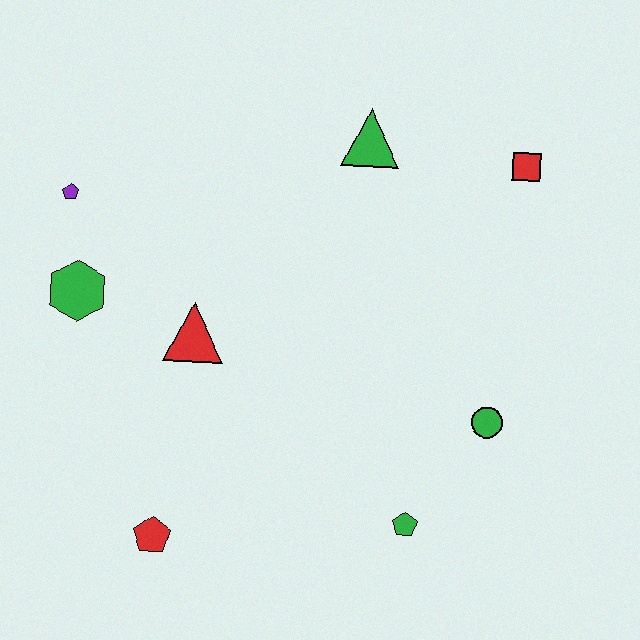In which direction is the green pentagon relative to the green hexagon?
The green pentagon is to the right of the green hexagon.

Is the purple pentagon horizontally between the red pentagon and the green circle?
No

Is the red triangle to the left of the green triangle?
Yes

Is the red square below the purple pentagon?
No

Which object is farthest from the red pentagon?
The red square is farthest from the red pentagon.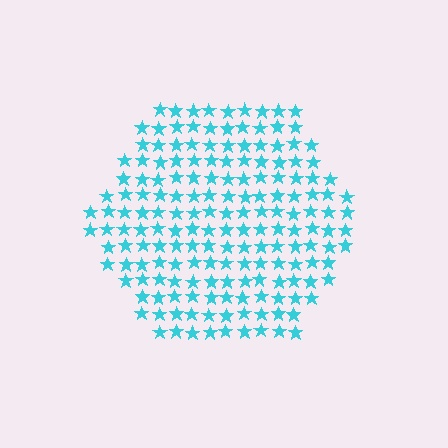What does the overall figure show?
The overall figure shows a hexagon.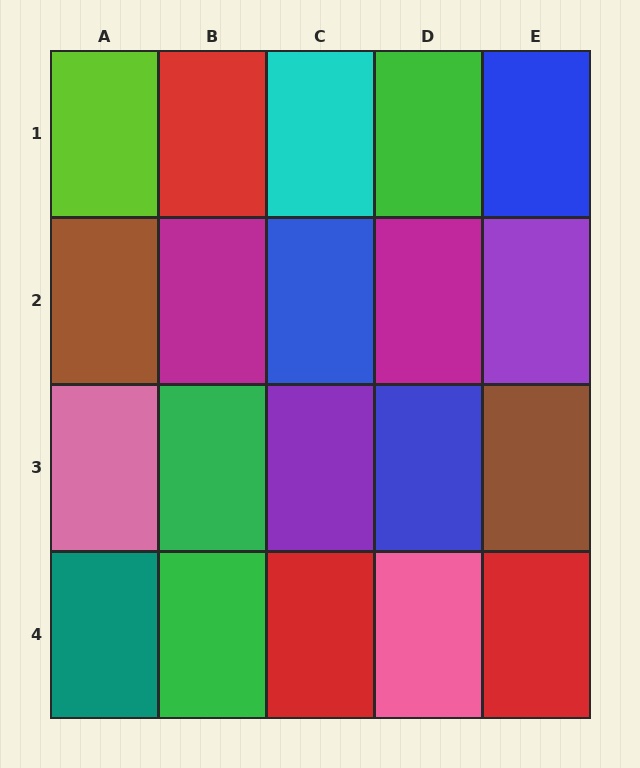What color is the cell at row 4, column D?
Pink.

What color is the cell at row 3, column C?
Purple.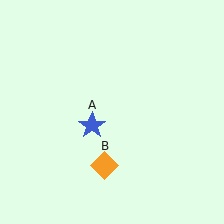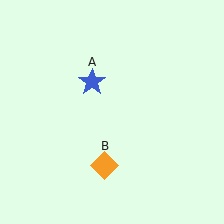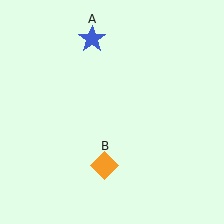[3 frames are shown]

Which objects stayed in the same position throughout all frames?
Orange diamond (object B) remained stationary.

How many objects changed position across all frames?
1 object changed position: blue star (object A).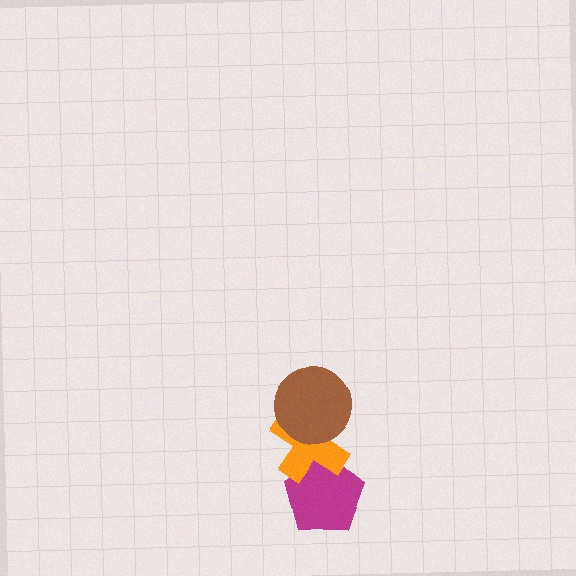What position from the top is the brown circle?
The brown circle is 1st from the top.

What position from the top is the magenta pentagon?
The magenta pentagon is 3rd from the top.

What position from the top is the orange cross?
The orange cross is 2nd from the top.